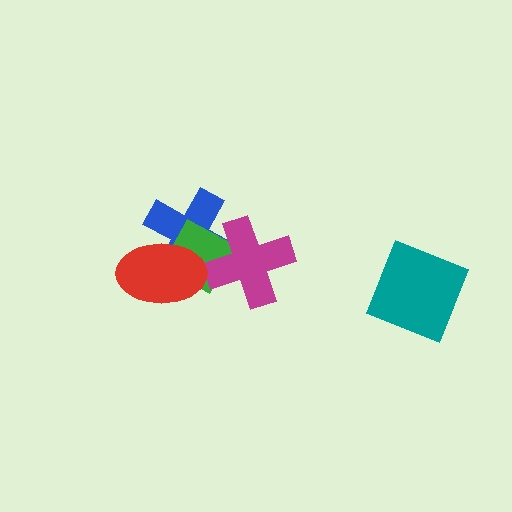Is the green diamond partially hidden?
Yes, it is partially covered by another shape.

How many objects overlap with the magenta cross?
2 objects overlap with the magenta cross.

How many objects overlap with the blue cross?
3 objects overlap with the blue cross.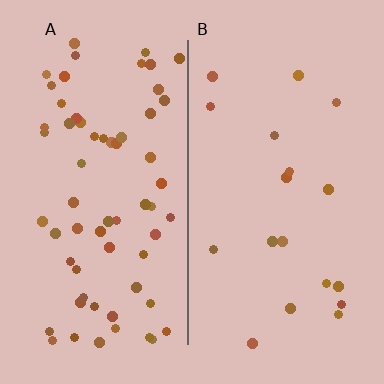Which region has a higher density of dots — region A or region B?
A (the left).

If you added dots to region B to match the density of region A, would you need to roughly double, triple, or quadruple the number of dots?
Approximately quadruple.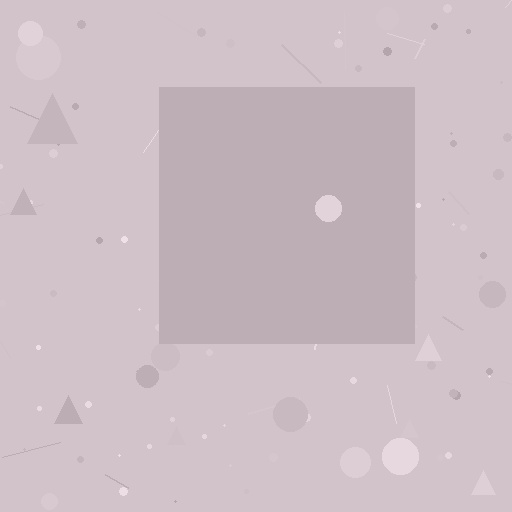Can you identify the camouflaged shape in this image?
The camouflaged shape is a square.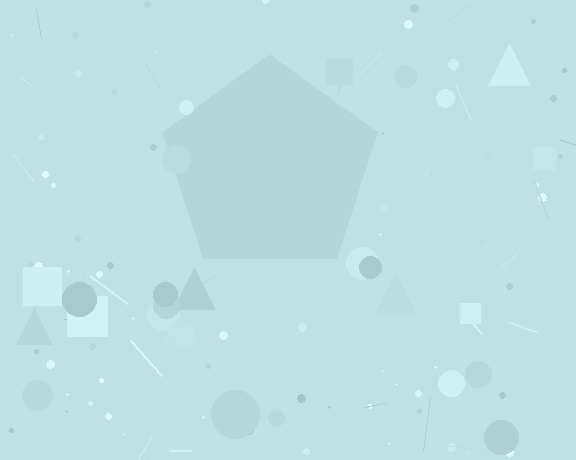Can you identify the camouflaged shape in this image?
The camouflaged shape is a pentagon.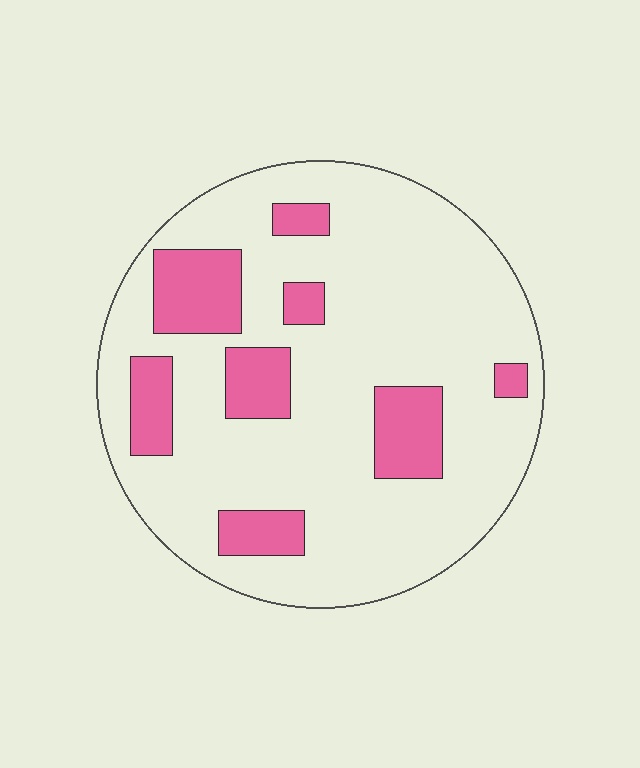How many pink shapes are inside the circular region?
8.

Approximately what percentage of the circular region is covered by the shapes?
Approximately 20%.